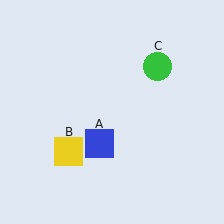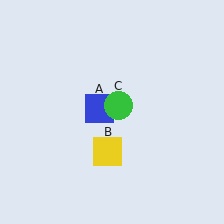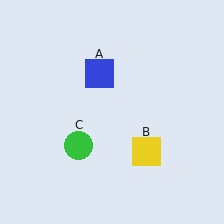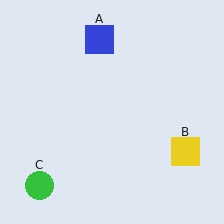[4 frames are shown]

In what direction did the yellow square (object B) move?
The yellow square (object B) moved right.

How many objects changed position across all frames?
3 objects changed position: blue square (object A), yellow square (object B), green circle (object C).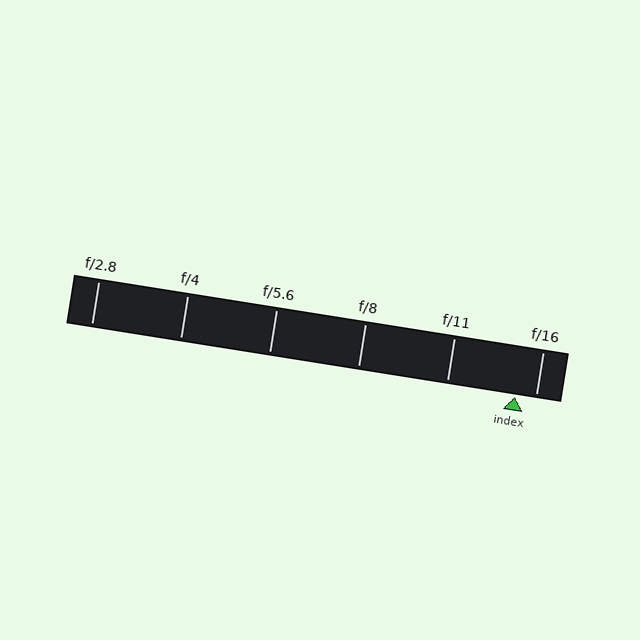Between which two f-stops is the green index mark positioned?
The index mark is between f/11 and f/16.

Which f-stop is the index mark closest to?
The index mark is closest to f/16.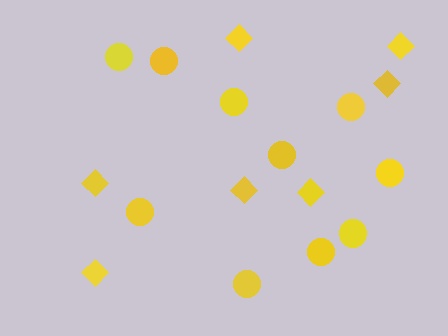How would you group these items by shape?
There are 2 groups: one group of diamonds (7) and one group of circles (10).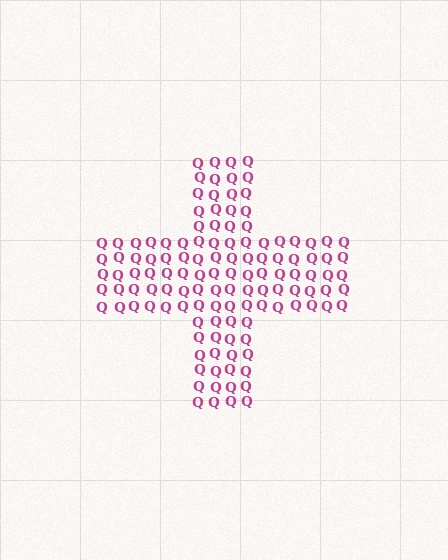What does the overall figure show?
The overall figure shows a cross.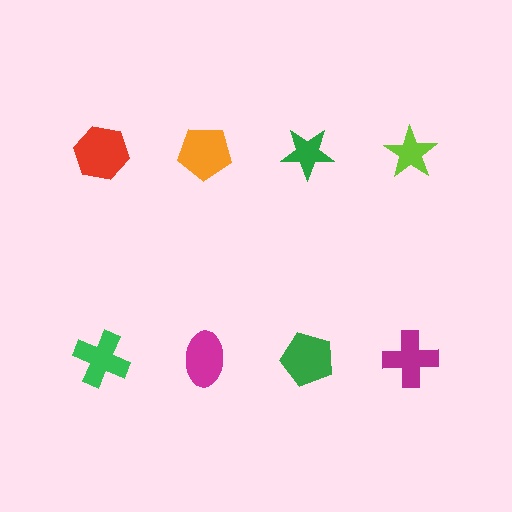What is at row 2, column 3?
A green pentagon.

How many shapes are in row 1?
4 shapes.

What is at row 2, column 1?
A green cross.